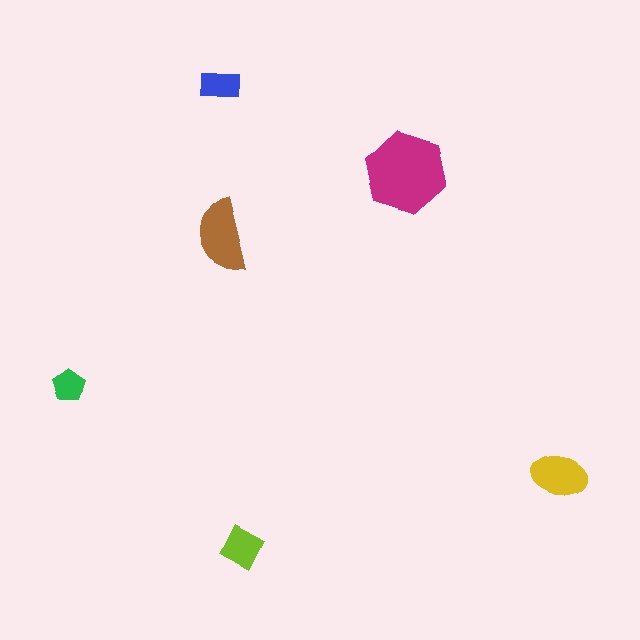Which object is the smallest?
The green pentagon.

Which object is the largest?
The magenta hexagon.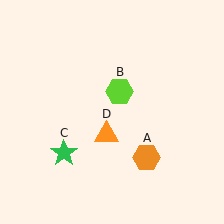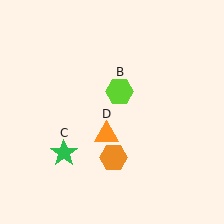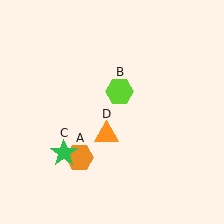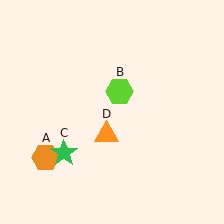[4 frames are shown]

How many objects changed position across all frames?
1 object changed position: orange hexagon (object A).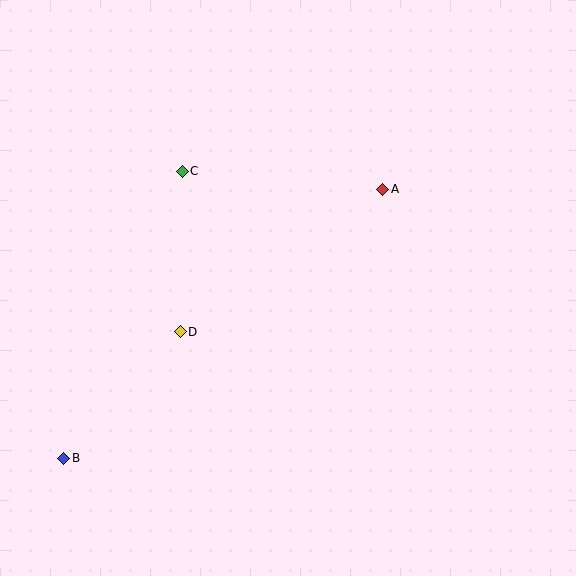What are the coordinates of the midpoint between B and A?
The midpoint between B and A is at (223, 324).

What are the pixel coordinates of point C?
Point C is at (182, 171).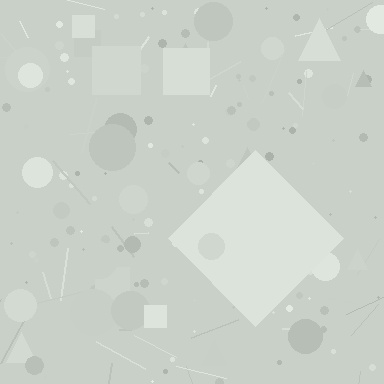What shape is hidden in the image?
A diamond is hidden in the image.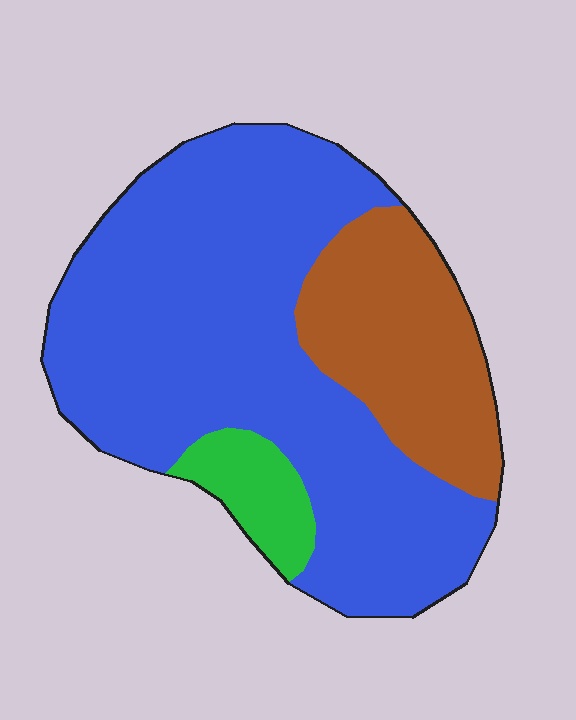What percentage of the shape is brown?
Brown takes up about one quarter (1/4) of the shape.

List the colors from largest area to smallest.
From largest to smallest: blue, brown, green.